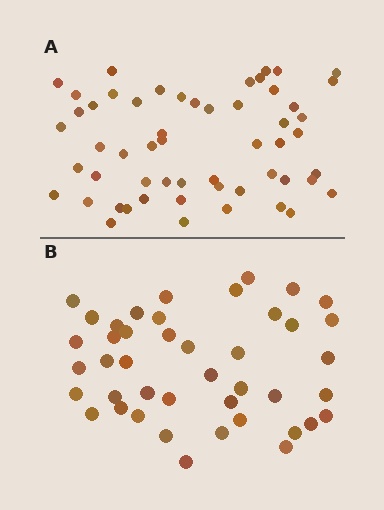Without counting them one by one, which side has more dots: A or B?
Region A (the top region) has more dots.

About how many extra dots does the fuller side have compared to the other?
Region A has roughly 12 or so more dots than region B.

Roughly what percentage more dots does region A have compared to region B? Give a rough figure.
About 30% more.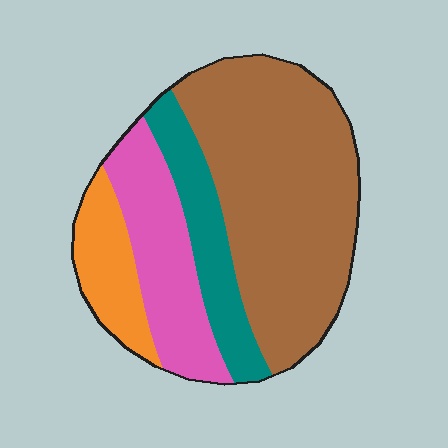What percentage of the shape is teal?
Teal covers about 15% of the shape.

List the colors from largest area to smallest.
From largest to smallest: brown, pink, teal, orange.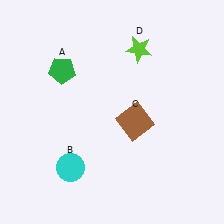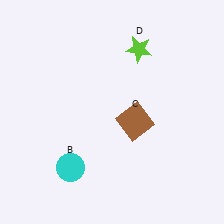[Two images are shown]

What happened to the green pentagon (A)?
The green pentagon (A) was removed in Image 2. It was in the top-left area of Image 1.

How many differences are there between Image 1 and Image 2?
There is 1 difference between the two images.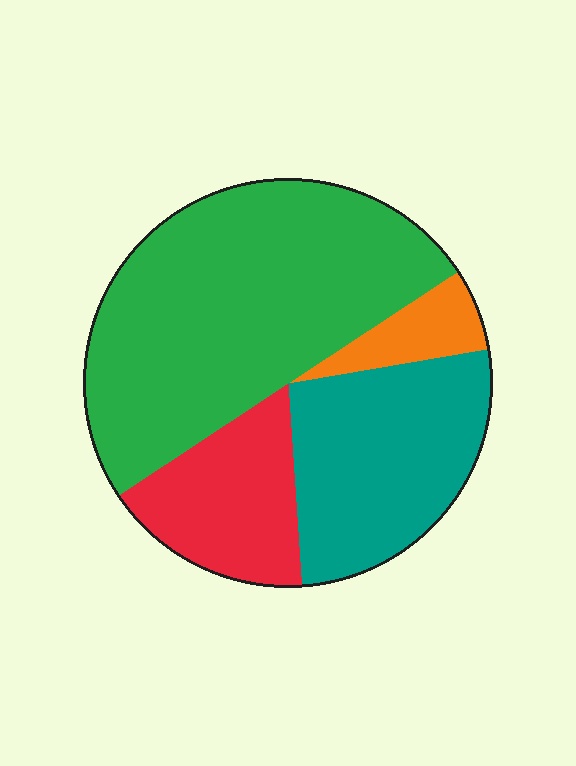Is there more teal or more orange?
Teal.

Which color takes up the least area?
Orange, at roughly 5%.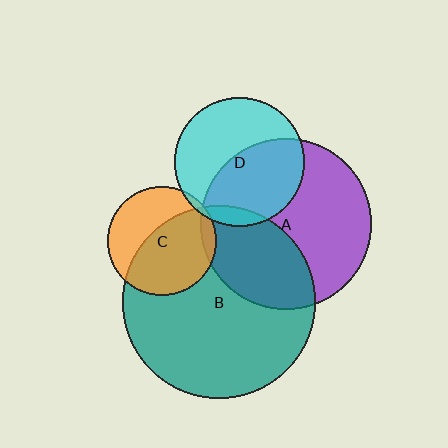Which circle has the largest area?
Circle B (teal).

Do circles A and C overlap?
Yes.